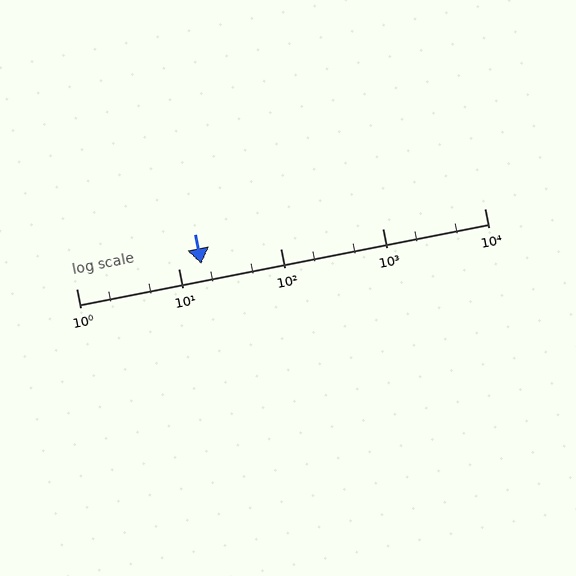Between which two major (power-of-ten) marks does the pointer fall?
The pointer is between 10 and 100.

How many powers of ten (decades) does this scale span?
The scale spans 4 decades, from 1 to 10000.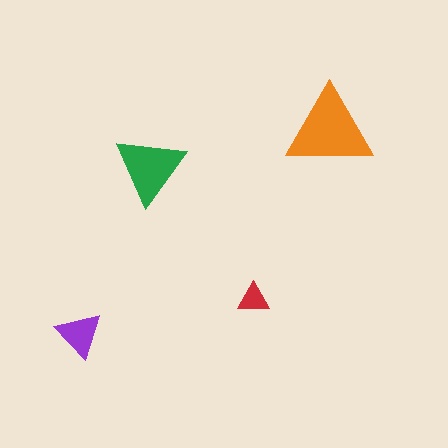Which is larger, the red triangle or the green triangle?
The green one.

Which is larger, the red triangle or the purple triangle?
The purple one.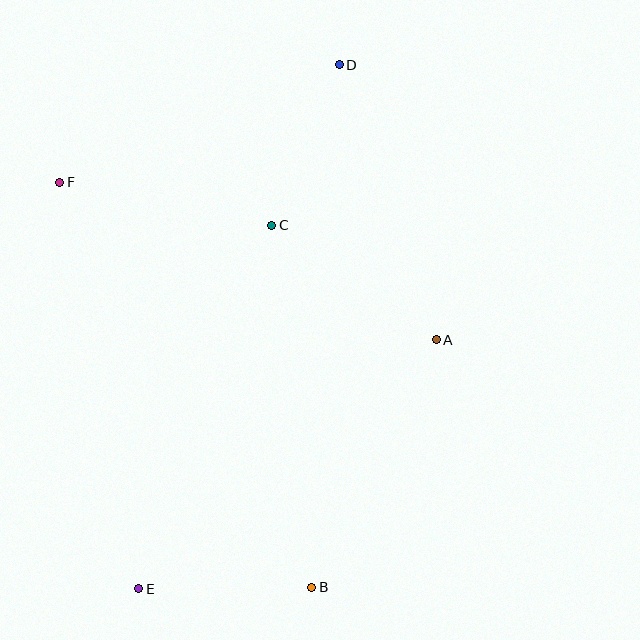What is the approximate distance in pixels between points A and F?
The distance between A and F is approximately 409 pixels.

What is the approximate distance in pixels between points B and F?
The distance between B and F is approximately 477 pixels.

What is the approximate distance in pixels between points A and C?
The distance between A and C is approximately 201 pixels.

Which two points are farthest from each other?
Points D and E are farthest from each other.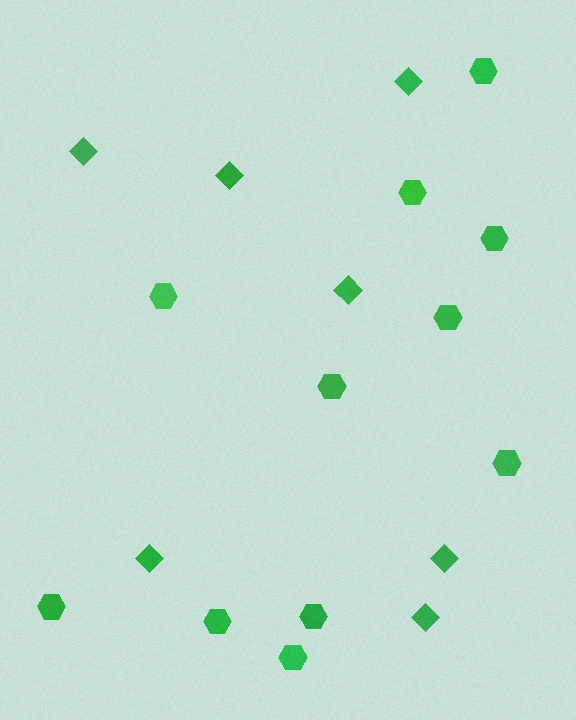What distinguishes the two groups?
There are 2 groups: one group of diamonds (7) and one group of hexagons (11).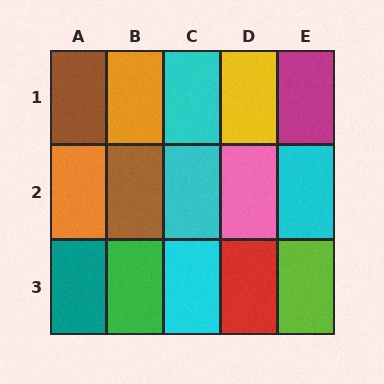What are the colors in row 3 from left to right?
Teal, green, cyan, red, lime.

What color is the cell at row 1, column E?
Magenta.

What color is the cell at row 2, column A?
Orange.